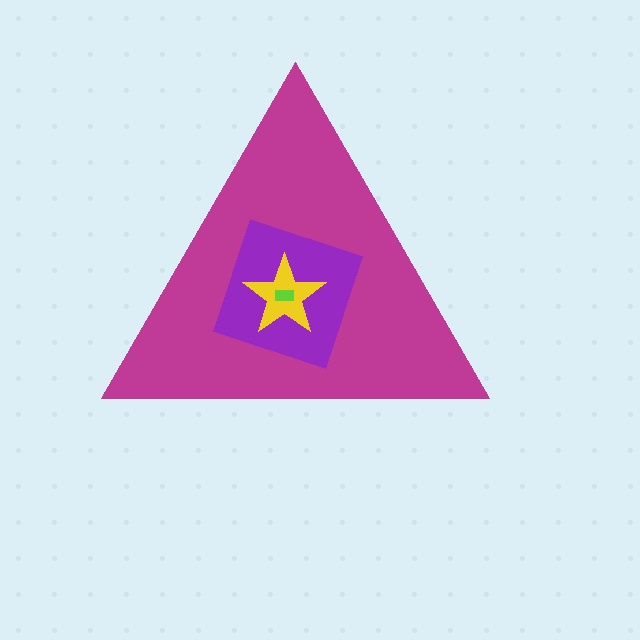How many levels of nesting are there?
4.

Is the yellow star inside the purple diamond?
Yes.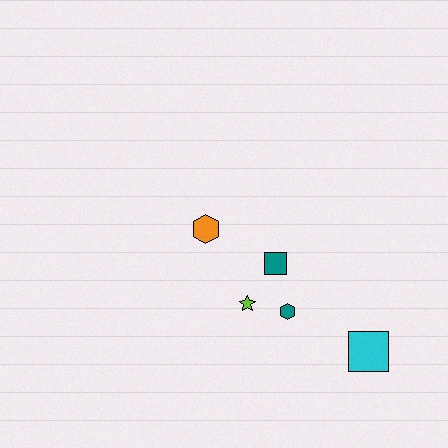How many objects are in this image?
There are 5 objects.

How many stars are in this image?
There is 1 star.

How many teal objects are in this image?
There are 2 teal objects.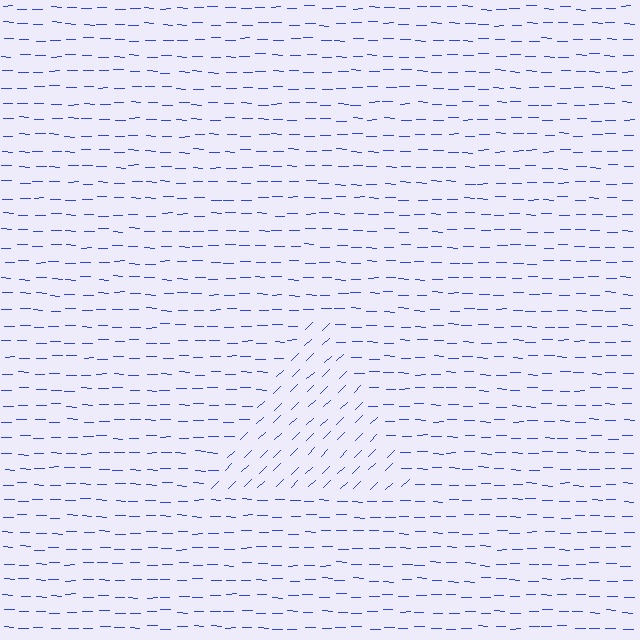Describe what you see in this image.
The image is filled with small blue line segments. A triangle region in the image has lines oriented differently from the surrounding lines, creating a visible texture boundary.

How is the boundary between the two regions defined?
The boundary is defined purely by a change in line orientation (approximately 45 degrees difference). All lines are the same color and thickness.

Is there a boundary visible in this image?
Yes, there is a texture boundary formed by a change in line orientation.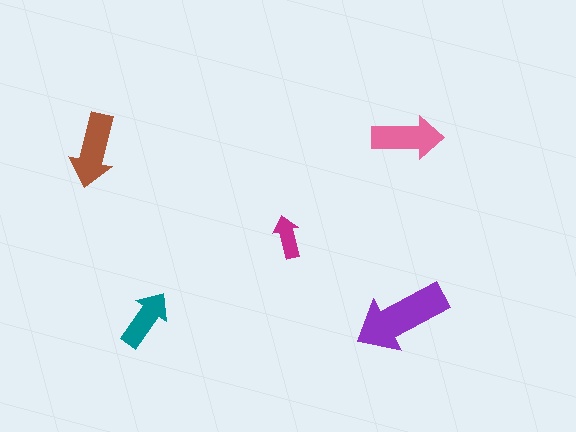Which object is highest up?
The pink arrow is topmost.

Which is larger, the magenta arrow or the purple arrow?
The purple one.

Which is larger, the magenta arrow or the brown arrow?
The brown one.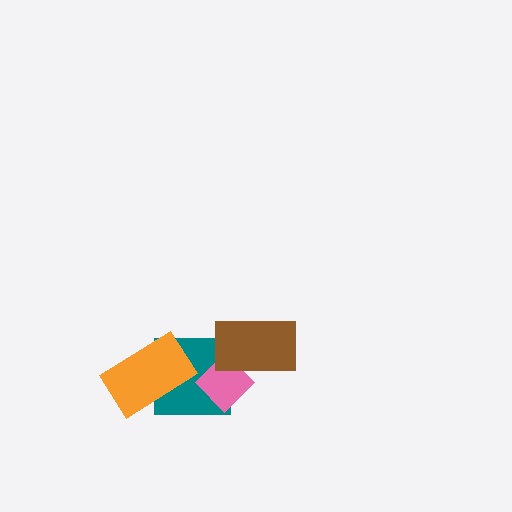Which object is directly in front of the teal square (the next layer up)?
The orange rectangle is directly in front of the teal square.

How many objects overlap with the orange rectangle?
1 object overlaps with the orange rectangle.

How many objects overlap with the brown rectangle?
1 object overlaps with the brown rectangle.